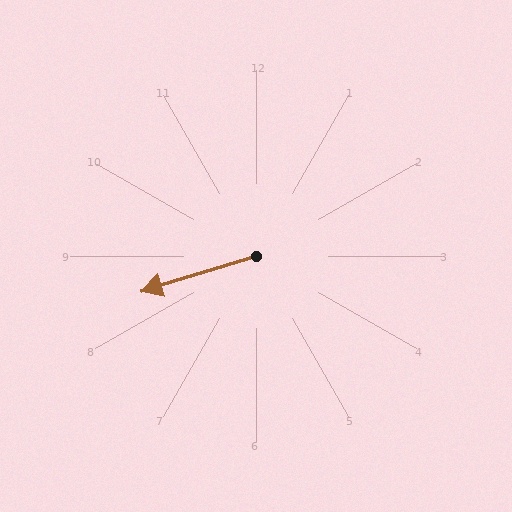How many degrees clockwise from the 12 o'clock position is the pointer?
Approximately 253 degrees.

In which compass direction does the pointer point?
West.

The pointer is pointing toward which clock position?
Roughly 8 o'clock.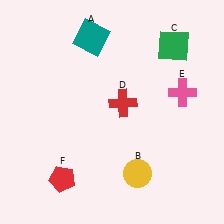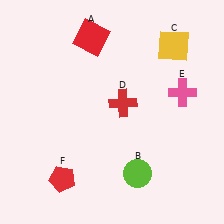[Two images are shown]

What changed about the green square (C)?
In Image 1, C is green. In Image 2, it changed to yellow.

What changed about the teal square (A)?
In Image 1, A is teal. In Image 2, it changed to red.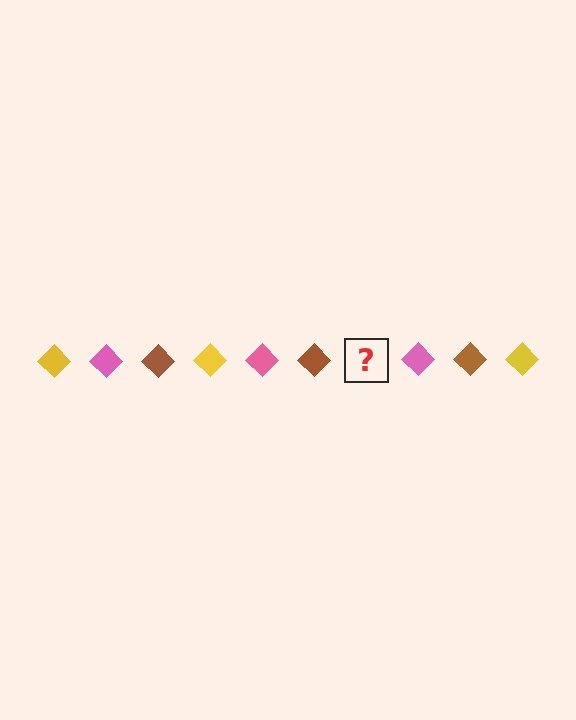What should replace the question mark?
The question mark should be replaced with a yellow diamond.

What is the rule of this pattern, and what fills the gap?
The rule is that the pattern cycles through yellow, pink, brown diamonds. The gap should be filled with a yellow diamond.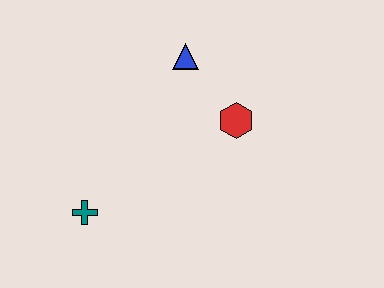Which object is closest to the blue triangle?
The red hexagon is closest to the blue triangle.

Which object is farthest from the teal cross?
The blue triangle is farthest from the teal cross.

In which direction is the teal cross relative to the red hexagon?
The teal cross is to the left of the red hexagon.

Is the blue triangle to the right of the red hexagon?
No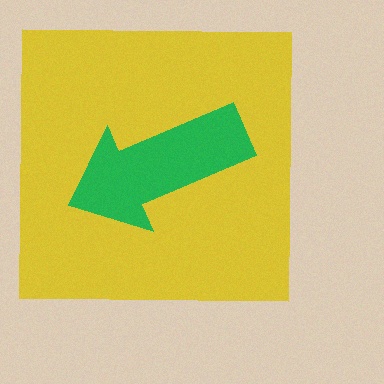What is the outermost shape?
The yellow square.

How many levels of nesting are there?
2.